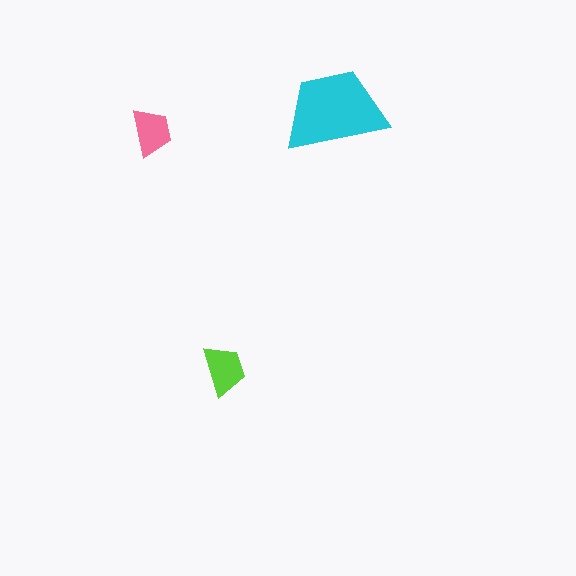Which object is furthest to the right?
The cyan trapezoid is rightmost.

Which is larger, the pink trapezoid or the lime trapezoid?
The lime one.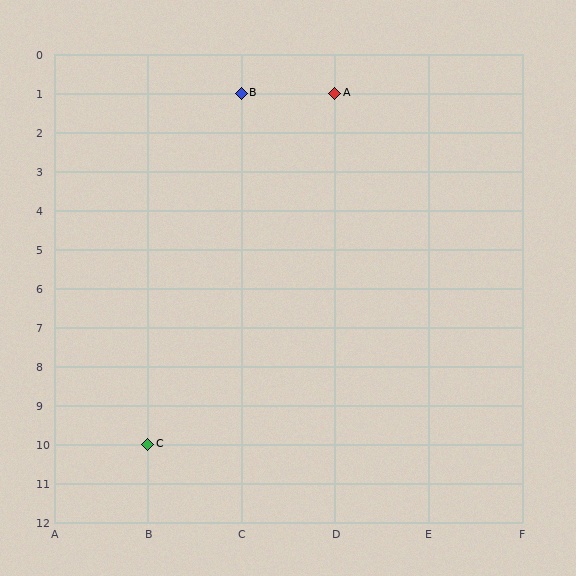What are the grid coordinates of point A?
Point A is at grid coordinates (D, 1).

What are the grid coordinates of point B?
Point B is at grid coordinates (C, 1).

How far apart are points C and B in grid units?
Points C and B are 1 column and 9 rows apart (about 9.1 grid units diagonally).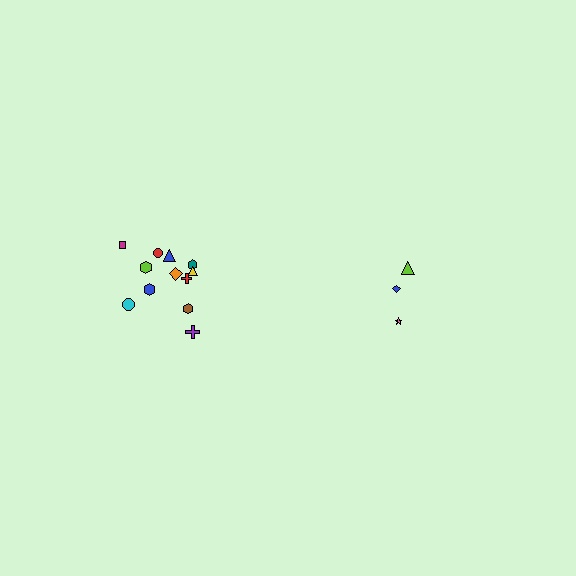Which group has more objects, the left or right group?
The left group.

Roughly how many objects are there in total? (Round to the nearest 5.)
Roughly 15 objects in total.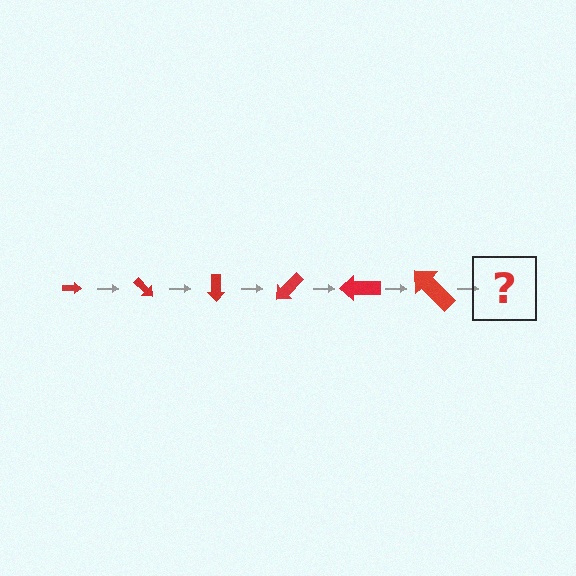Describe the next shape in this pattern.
It should be an arrow, larger than the previous one and rotated 270 degrees from the start.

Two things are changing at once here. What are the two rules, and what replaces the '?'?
The two rules are that the arrow grows larger each step and it rotates 45 degrees each step. The '?' should be an arrow, larger than the previous one and rotated 270 degrees from the start.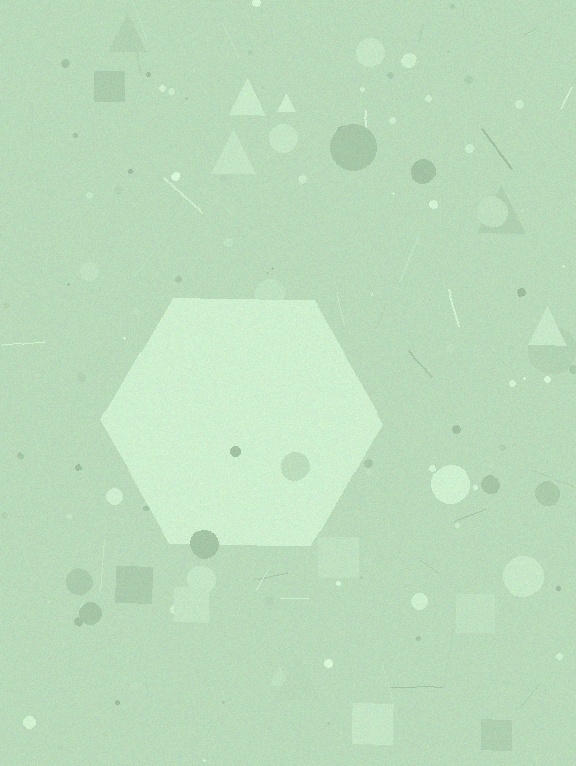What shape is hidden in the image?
A hexagon is hidden in the image.